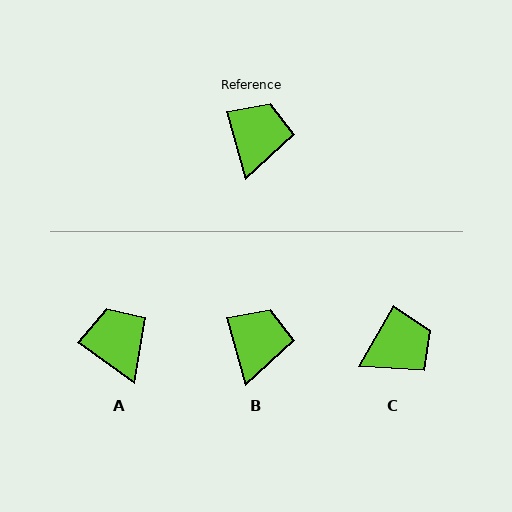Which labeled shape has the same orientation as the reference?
B.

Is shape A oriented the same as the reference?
No, it is off by about 39 degrees.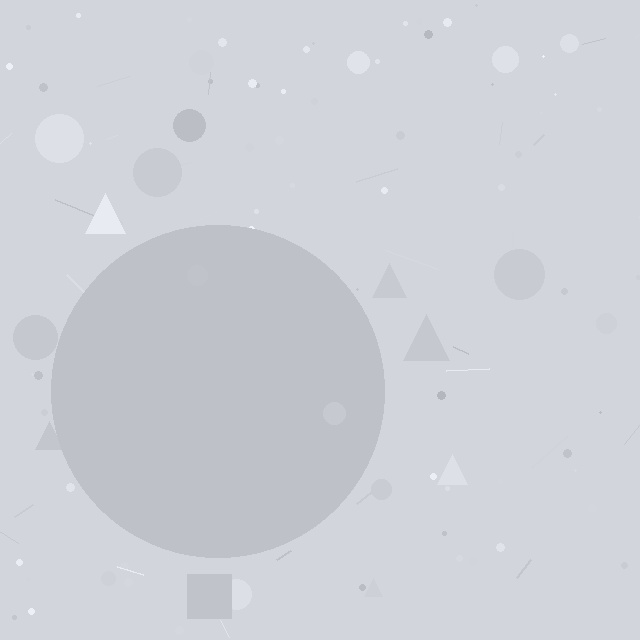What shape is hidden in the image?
A circle is hidden in the image.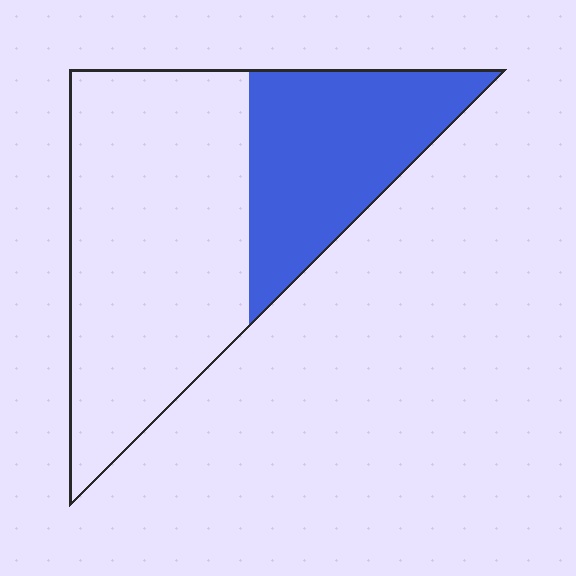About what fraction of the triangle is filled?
About one third (1/3).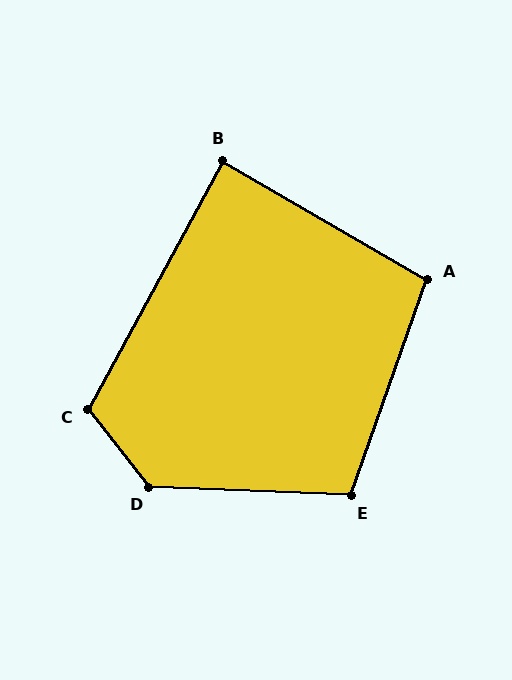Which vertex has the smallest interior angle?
B, at approximately 89 degrees.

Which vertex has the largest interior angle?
D, at approximately 130 degrees.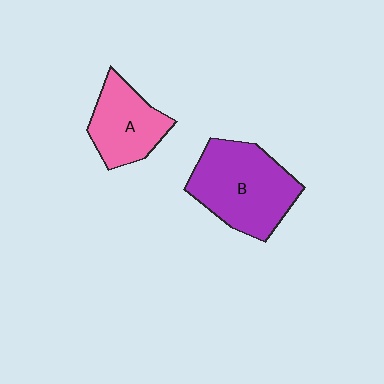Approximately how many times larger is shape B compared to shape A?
Approximately 1.5 times.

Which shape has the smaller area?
Shape A (pink).